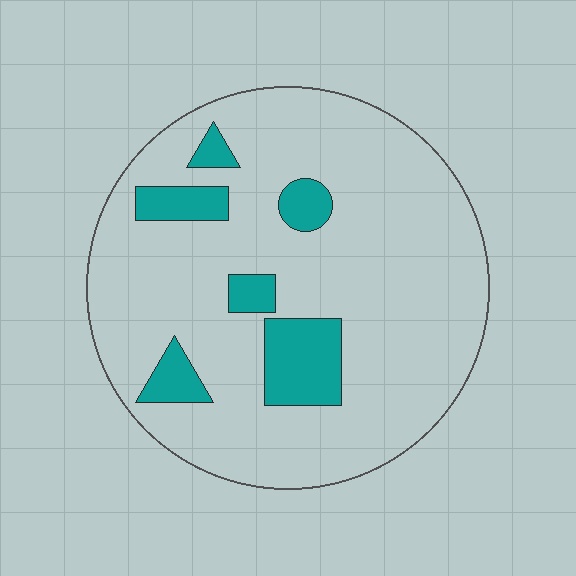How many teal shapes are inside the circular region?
6.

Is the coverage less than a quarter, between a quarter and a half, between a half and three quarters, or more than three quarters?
Less than a quarter.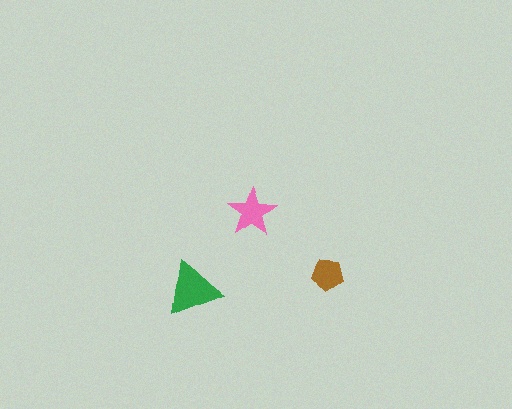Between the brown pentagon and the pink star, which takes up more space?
The pink star.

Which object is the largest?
The green triangle.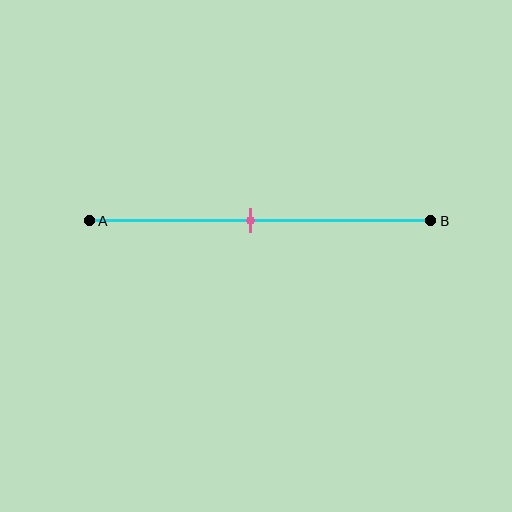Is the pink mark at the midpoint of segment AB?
Yes, the mark is approximately at the midpoint.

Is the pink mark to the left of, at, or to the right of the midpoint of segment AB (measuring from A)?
The pink mark is approximately at the midpoint of segment AB.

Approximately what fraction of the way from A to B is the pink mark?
The pink mark is approximately 45% of the way from A to B.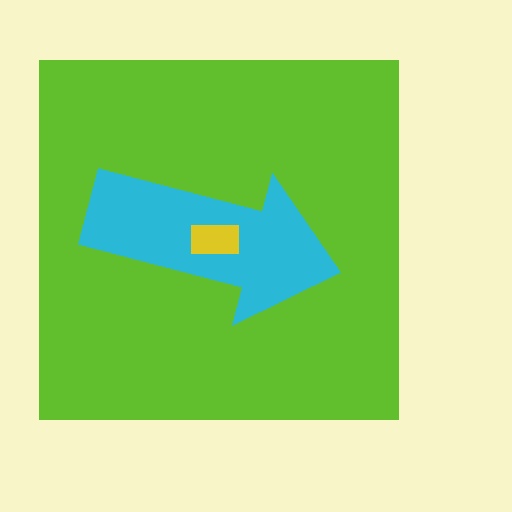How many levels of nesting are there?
3.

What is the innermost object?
The yellow rectangle.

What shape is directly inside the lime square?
The cyan arrow.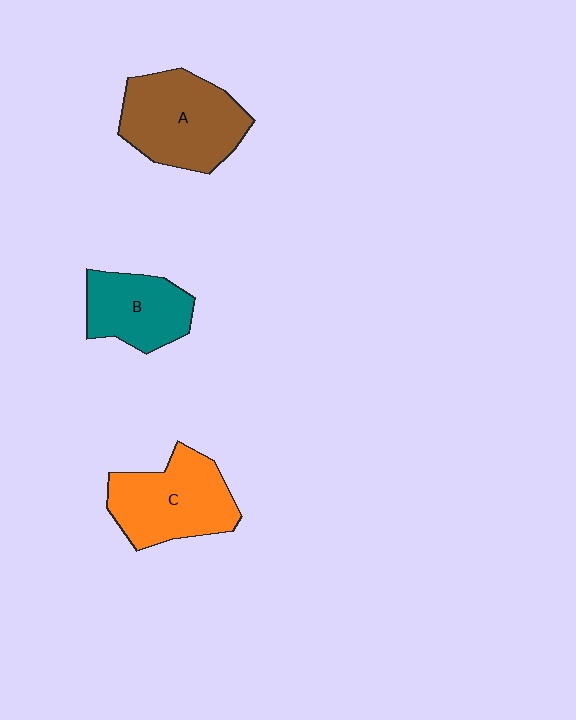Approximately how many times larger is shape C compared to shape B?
Approximately 1.3 times.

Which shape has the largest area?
Shape A (brown).